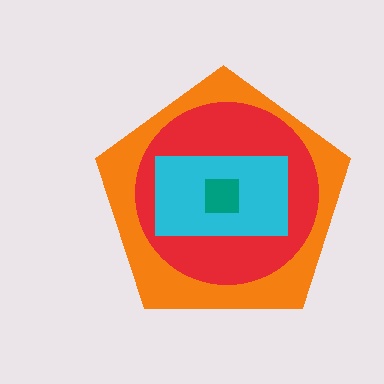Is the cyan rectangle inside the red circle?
Yes.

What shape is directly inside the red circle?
The cyan rectangle.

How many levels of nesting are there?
4.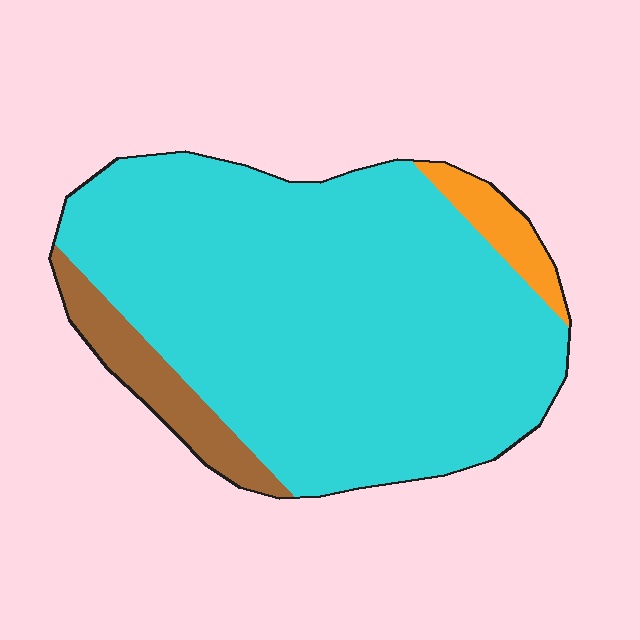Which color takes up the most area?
Cyan, at roughly 85%.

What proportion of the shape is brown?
Brown takes up less than a sixth of the shape.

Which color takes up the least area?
Orange, at roughly 5%.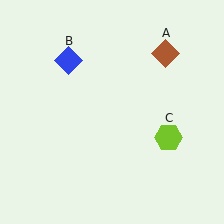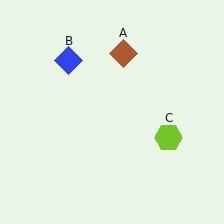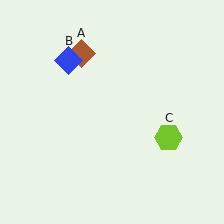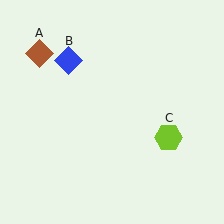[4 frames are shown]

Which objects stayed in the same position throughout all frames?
Blue diamond (object B) and lime hexagon (object C) remained stationary.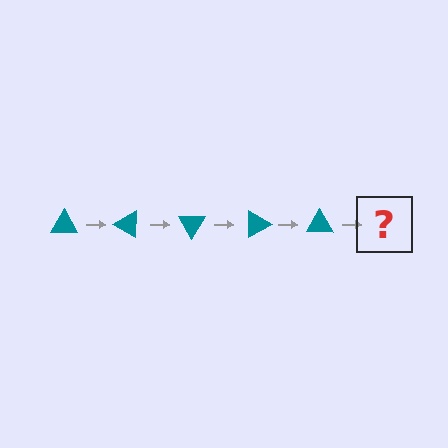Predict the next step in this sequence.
The next step is a teal triangle rotated 150 degrees.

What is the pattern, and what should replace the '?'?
The pattern is that the triangle rotates 30 degrees each step. The '?' should be a teal triangle rotated 150 degrees.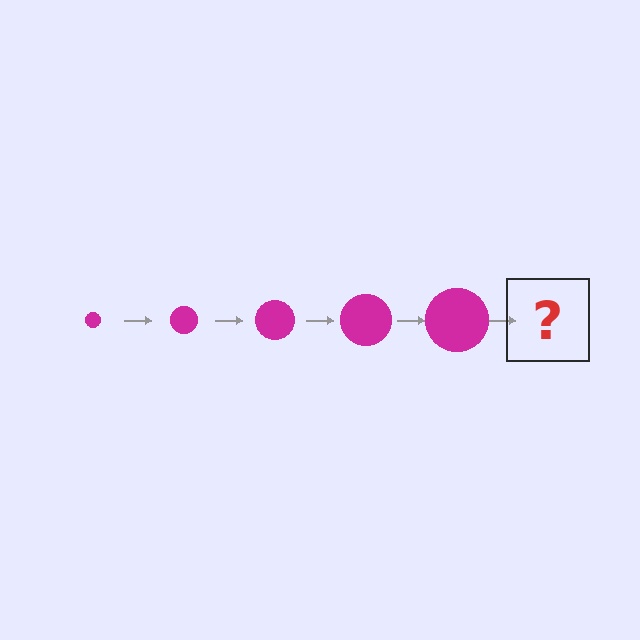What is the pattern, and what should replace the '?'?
The pattern is that the circle gets progressively larger each step. The '?' should be a magenta circle, larger than the previous one.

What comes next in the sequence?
The next element should be a magenta circle, larger than the previous one.